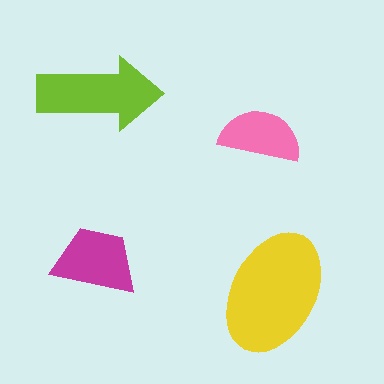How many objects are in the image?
There are 4 objects in the image.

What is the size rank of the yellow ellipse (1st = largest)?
1st.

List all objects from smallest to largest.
The pink semicircle, the magenta trapezoid, the lime arrow, the yellow ellipse.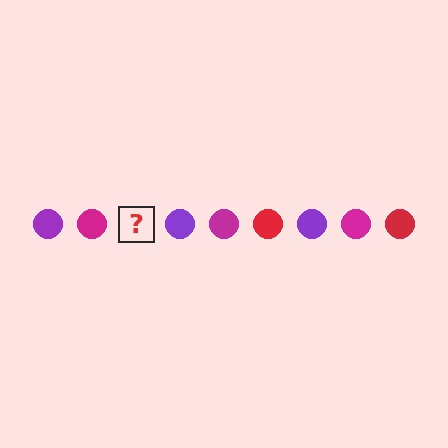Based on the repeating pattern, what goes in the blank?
The blank should be a red circle.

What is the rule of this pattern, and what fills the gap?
The rule is that the pattern cycles through purple, magenta, red circles. The gap should be filled with a red circle.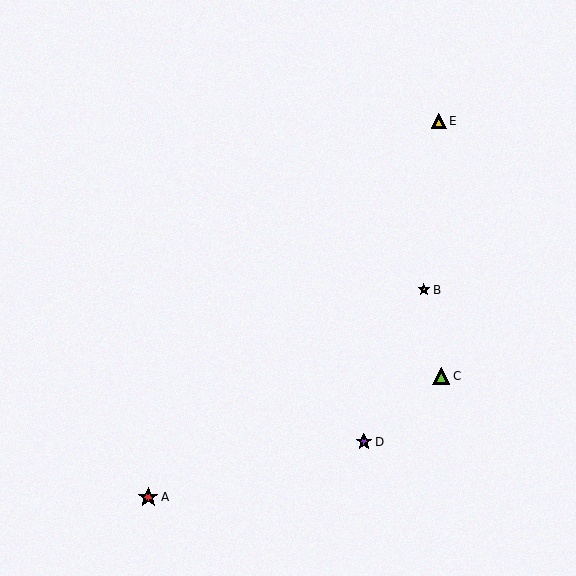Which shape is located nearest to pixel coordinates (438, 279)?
The yellow star (labeled B) at (424, 290) is nearest to that location.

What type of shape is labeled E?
Shape E is a yellow triangle.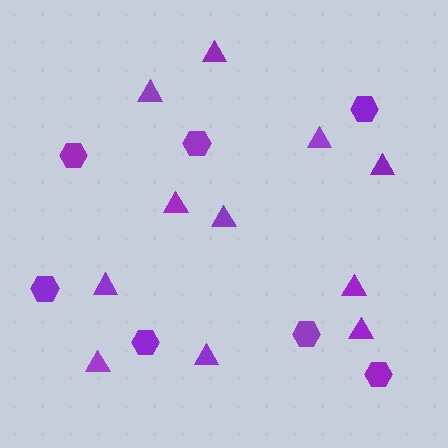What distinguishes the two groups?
There are 2 groups: one group of triangles (11) and one group of hexagons (7).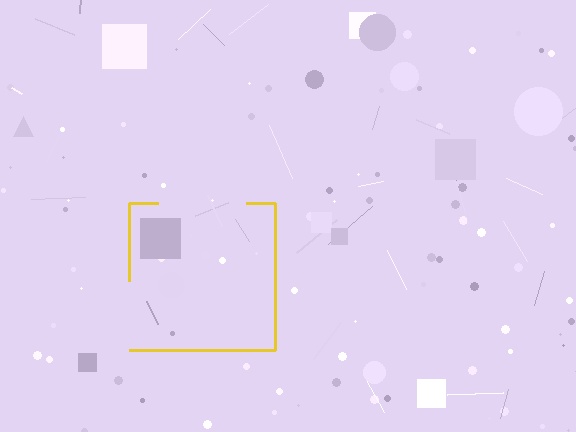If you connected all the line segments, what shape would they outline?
They would outline a square.